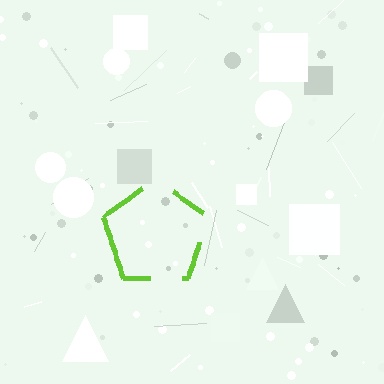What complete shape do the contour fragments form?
The contour fragments form a pentagon.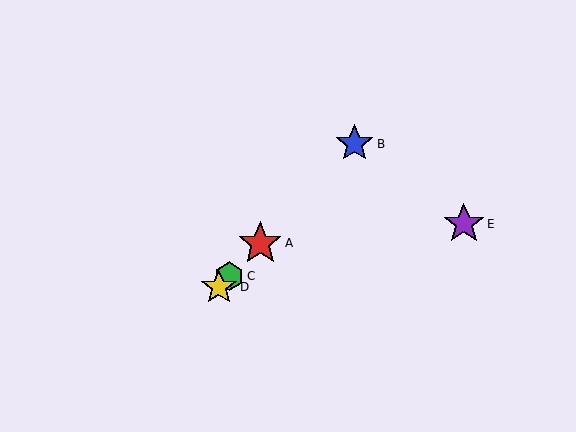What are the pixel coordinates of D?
Object D is at (219, 287).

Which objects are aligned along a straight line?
Objects A, B, C, D are aligned along a straight line.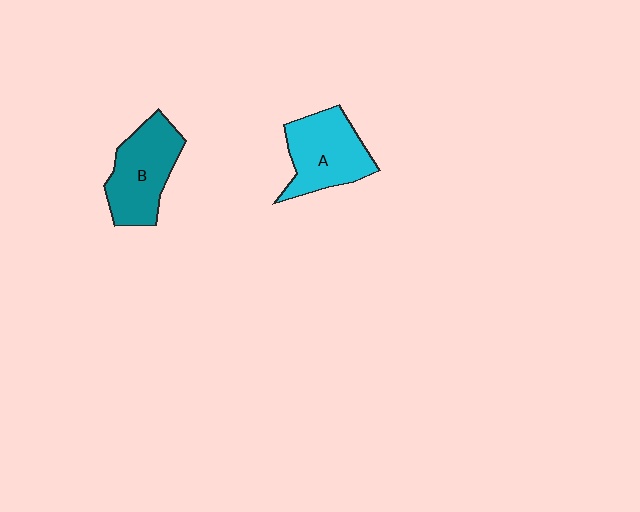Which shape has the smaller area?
Shape B (teal).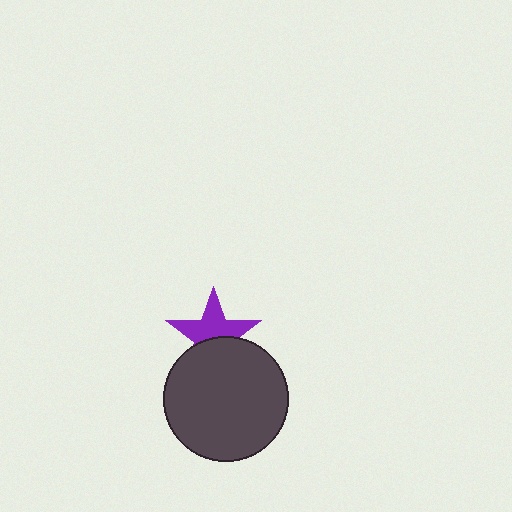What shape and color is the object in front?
The object in front is a dark gray circle.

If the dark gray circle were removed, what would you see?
You would see the complete purple star.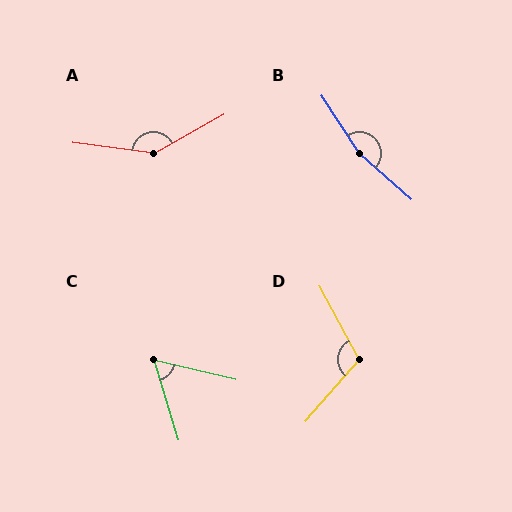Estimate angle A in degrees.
Approximately 143 degrees.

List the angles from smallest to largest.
C (60°), D (110°), A (143°), B (164°).